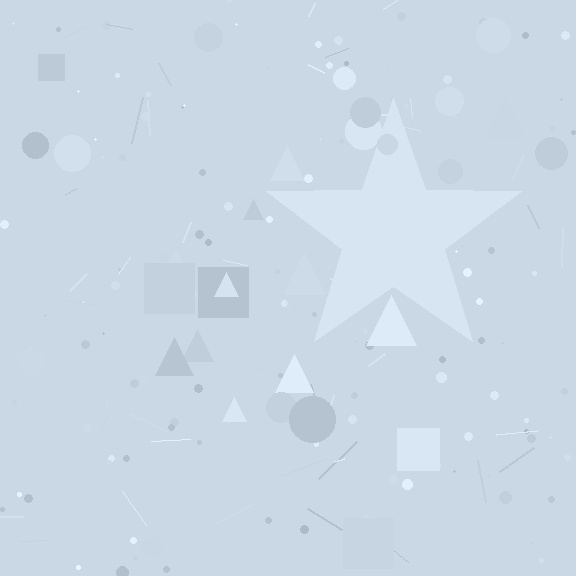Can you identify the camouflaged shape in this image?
The camouflaged shape is a star.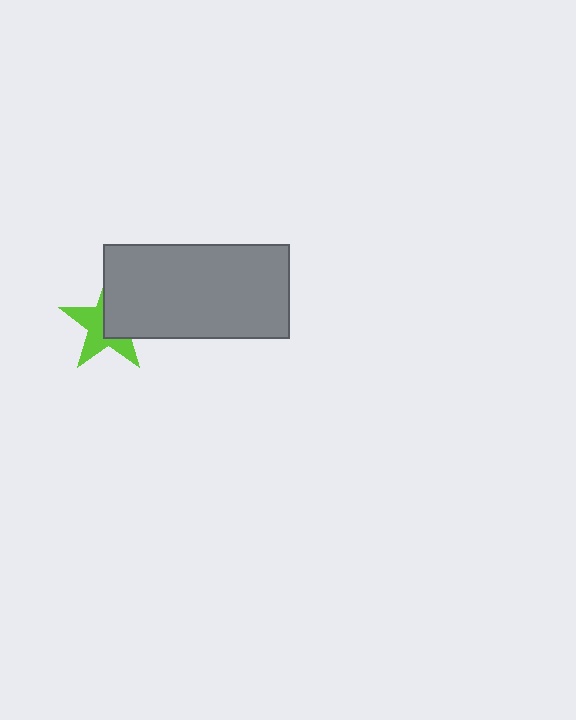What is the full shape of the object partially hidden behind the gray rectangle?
The partially hidden object is a lime star.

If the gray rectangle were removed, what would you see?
You would see the complete lime star.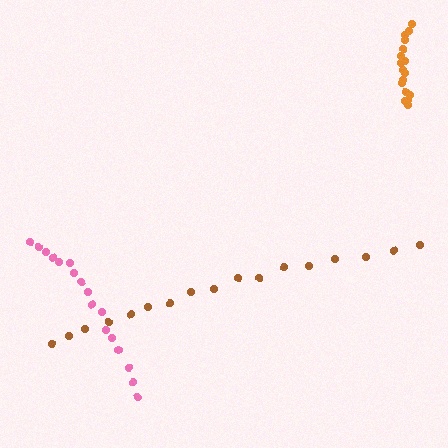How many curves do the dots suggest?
There are 3 distinct paths.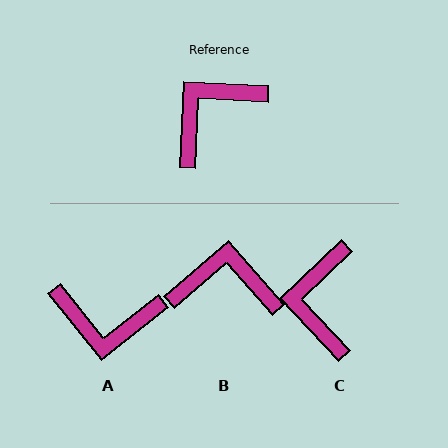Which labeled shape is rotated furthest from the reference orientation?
A, about 132 degrees away.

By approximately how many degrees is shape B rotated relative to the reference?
Approximately 46 degrees clockwise.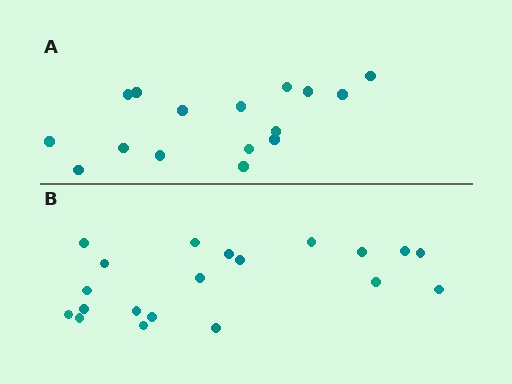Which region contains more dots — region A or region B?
Region B (the bottom region) has more dots.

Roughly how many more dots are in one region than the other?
Region B has about 4 more dots than region A.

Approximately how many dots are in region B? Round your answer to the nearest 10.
About 20 dots.